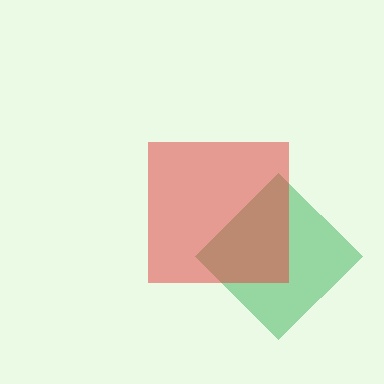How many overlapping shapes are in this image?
There are 2 overlapping shapes in the image.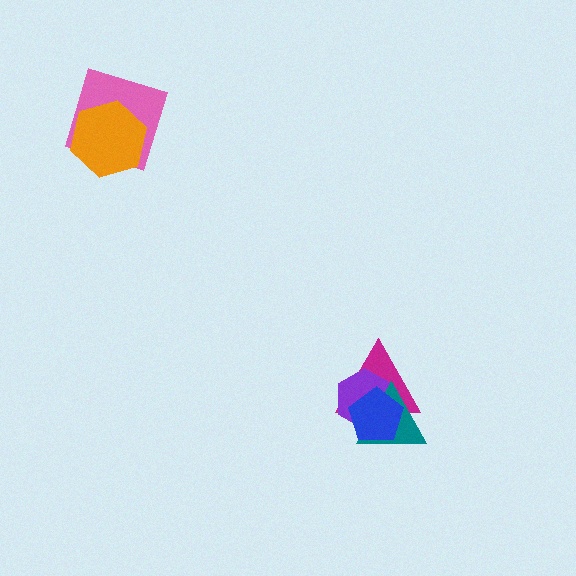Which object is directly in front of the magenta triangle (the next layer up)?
The purple hexagon is directly in front of the magenta triangle.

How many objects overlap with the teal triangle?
3 objects overlap with the teal triangle.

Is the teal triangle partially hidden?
Yes, it is partially covered by another shape.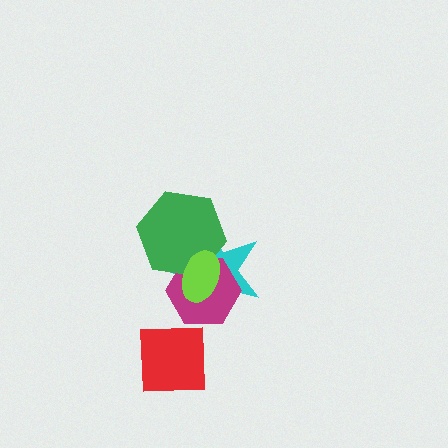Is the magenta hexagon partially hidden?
Yes, it is partially covered by another shape.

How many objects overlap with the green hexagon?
3 objects overlap with the green hexagon.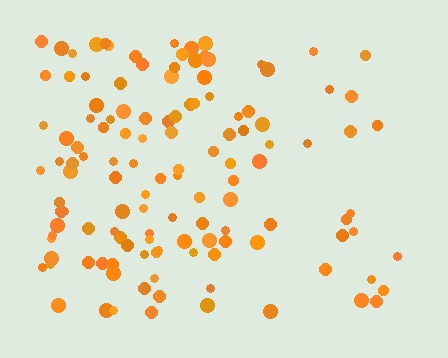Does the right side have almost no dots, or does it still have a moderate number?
Still a moderate number, just noticeably fewer than the left.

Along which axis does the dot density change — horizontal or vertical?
Horizontal.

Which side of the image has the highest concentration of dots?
The left.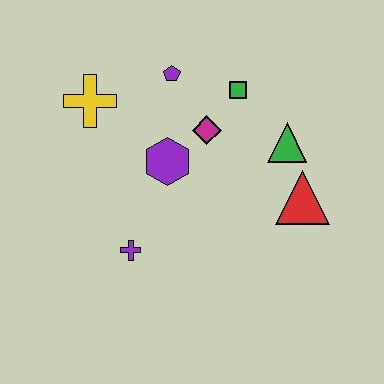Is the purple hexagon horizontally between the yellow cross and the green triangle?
Yes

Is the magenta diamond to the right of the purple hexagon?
Yes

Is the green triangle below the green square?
Yes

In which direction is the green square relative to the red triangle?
The green square is above the red triangle.